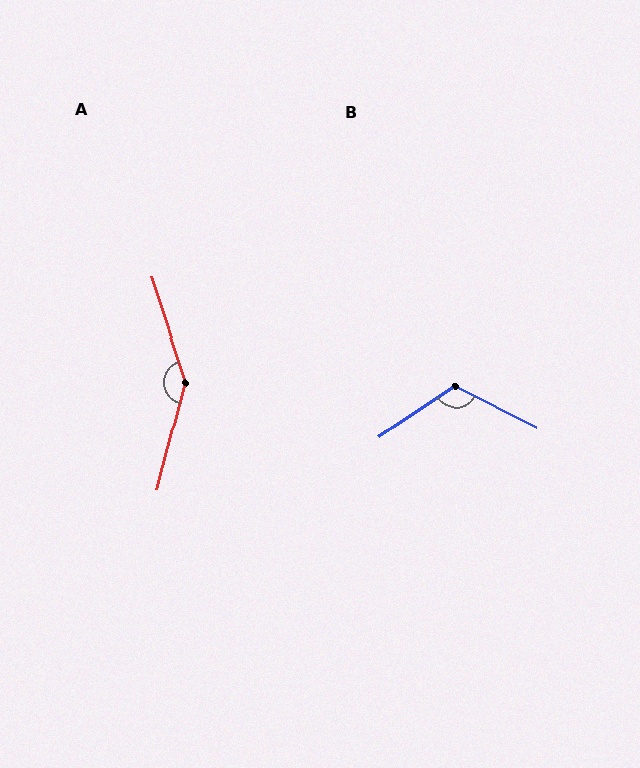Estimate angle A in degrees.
Approximately 148 degrees.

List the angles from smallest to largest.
B (118°), A (148°).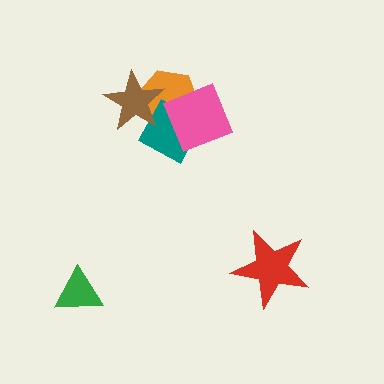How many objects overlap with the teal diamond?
3 objects overlap with the teal diamond.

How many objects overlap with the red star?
0 objects overlap with the red star.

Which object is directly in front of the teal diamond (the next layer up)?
The brown star is directly in front of the teal diamond.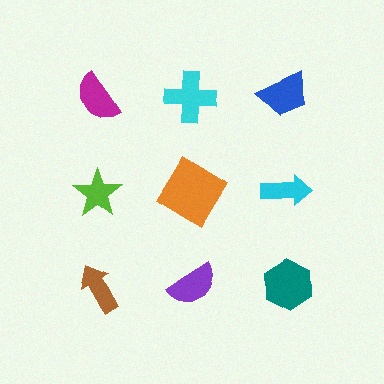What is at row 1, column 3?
A blue trapezoid.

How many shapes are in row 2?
3 shapes.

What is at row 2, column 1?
A lime star.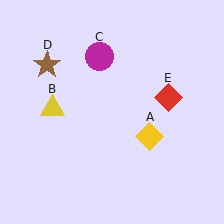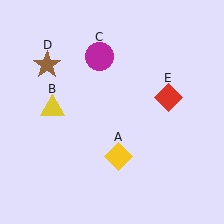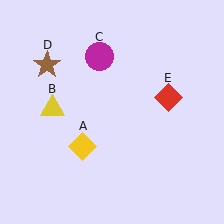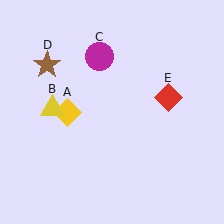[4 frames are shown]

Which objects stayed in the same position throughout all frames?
Yellow triangle (object B) and magenta circle (object C) and brown star (object D) and red diamond (object E) remained stationary.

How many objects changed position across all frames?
1 object changed position: yellow diamond (object A).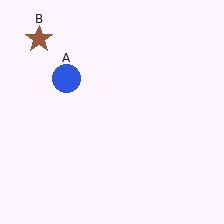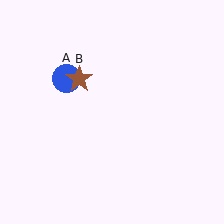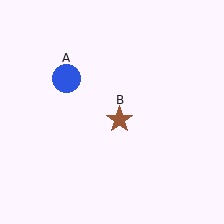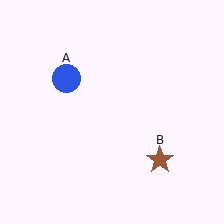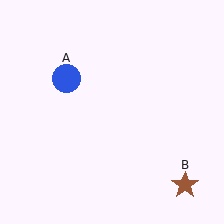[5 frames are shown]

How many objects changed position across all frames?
1 object changed position: brown star (object B).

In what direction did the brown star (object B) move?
The brown star (object B) moved down and to the right.